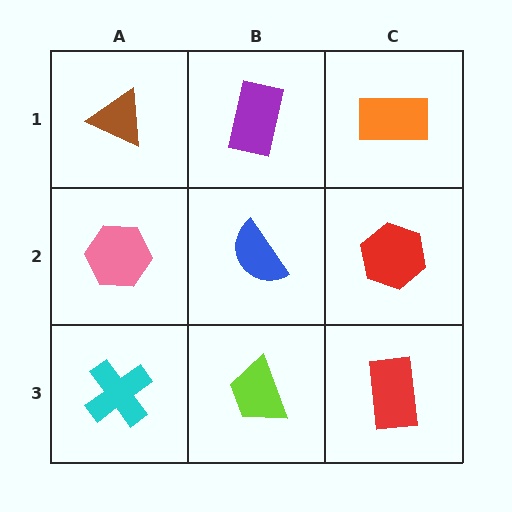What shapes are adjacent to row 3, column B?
A blue semicircle (row 2, column B), a cyan cross (row 3, column A), a red rectangle (row 3, column C).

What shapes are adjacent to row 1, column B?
A blue semicircle (row 2, column B), a brown triangle (row 1, column A), an orange rectangle (row 1, column C).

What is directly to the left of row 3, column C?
A lime trapezoid.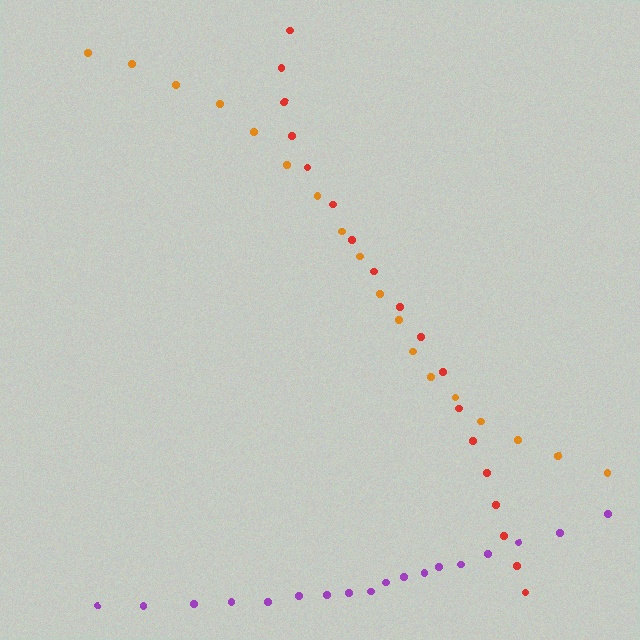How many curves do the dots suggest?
There are 3 distinct paths.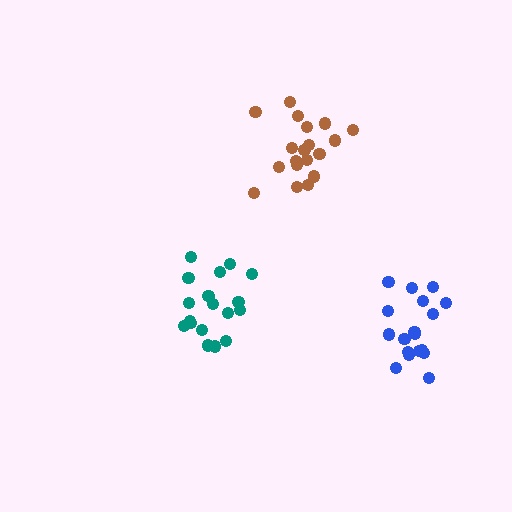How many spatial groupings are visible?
There are 3 spatial groupings.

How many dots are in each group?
Group 1: 18 dots, Group 2: 18 dots, Group 3: 19 dots (55 total).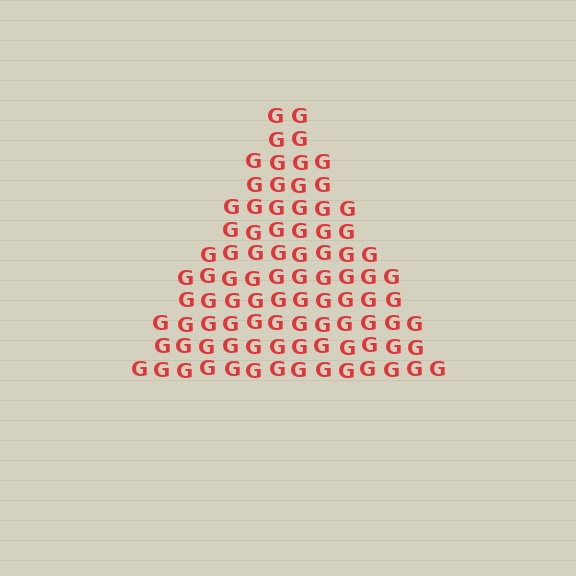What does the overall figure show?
The overall figure shows a triangle.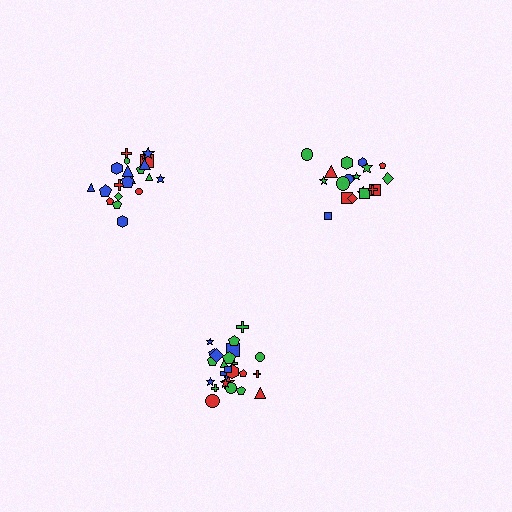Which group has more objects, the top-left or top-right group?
The top-left group.